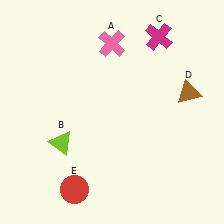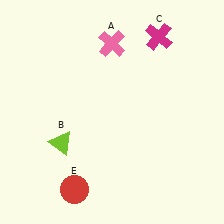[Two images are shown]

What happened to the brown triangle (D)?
The brown triangle (D) was removed in Image 2. It was in the top-right area of Image 1.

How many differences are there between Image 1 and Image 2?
There is 1 difference between the two images.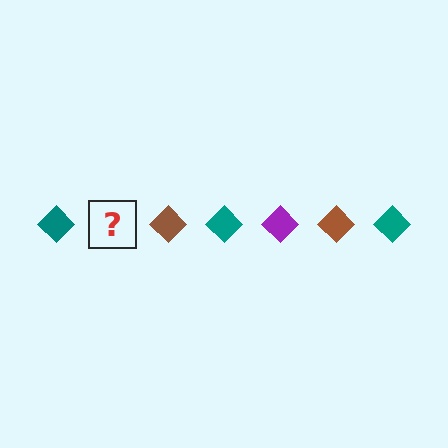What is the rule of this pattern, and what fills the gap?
The rule is that the pattern cycles through teal, purple, brown diamonds. The gap should be filled with a purple diamond.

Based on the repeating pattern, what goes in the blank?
The blank should be a purple diamond.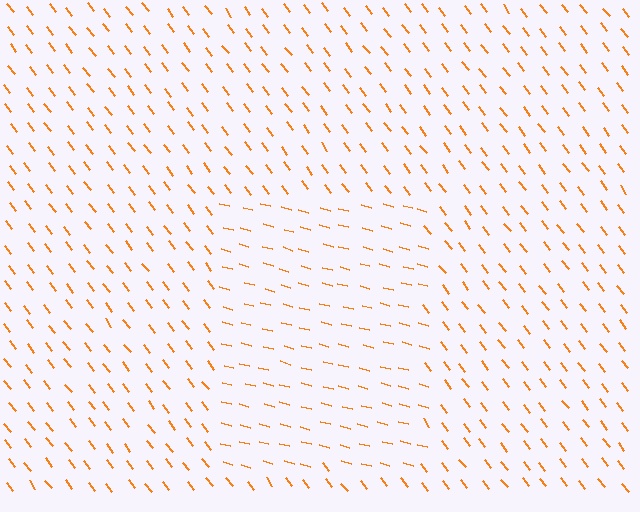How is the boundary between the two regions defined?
The boundary is defined purely by a change in line orientation (approximately 38 degrees difference). All lines are the same color and thickness.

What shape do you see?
I see a rectangle.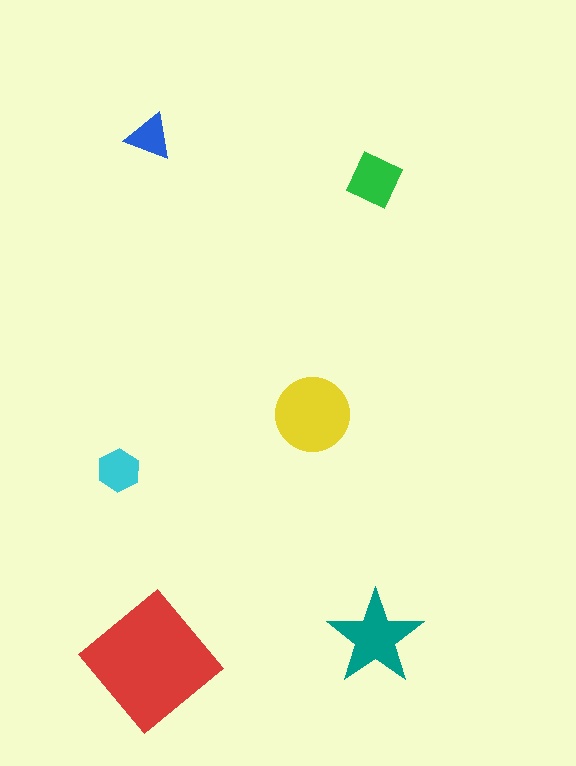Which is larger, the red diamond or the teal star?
The red diamond.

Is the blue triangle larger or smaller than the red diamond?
Smaller.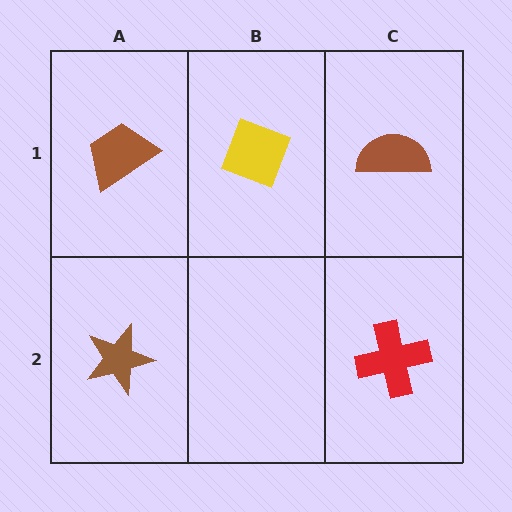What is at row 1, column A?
A brown trapezoid.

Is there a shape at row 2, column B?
No, that cell is empty.